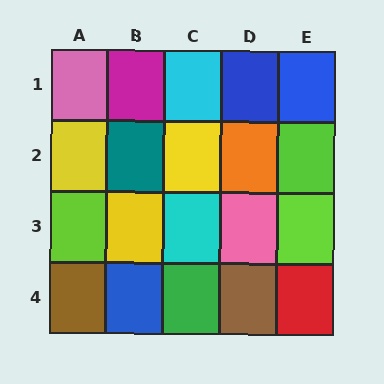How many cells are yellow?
3 cells are yellow.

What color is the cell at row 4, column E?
Red.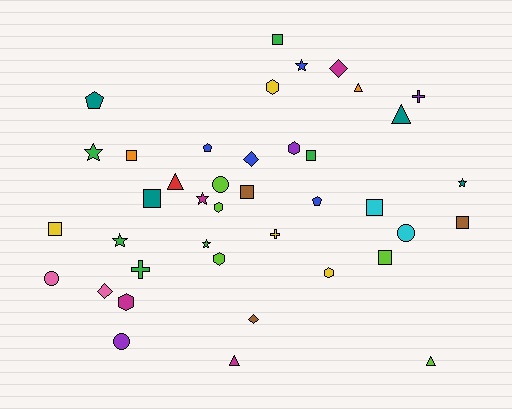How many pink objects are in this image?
There are 2 pink objects.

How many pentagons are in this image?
There are 3 pentagons.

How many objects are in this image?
There are 40 objects.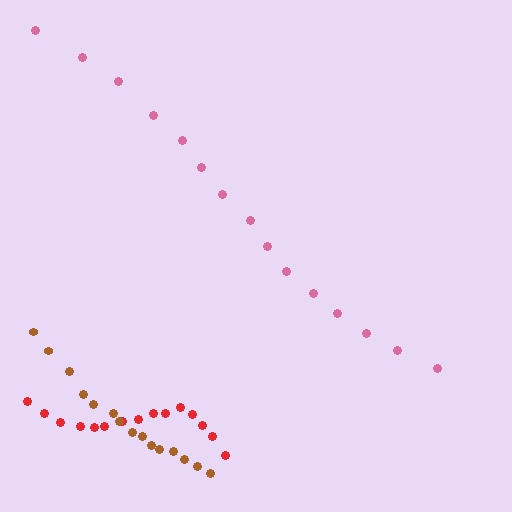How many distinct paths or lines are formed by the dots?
There are 3 distinct paths.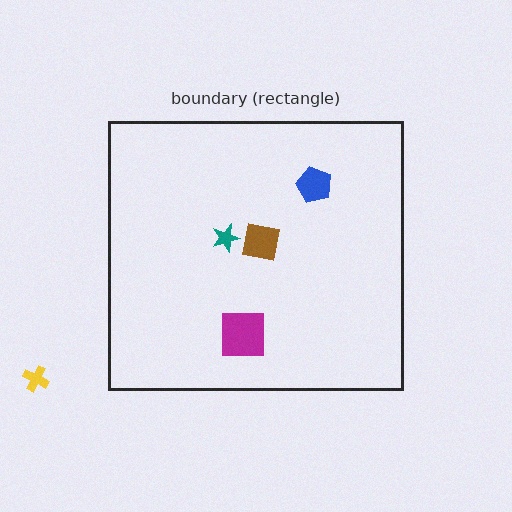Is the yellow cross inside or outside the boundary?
Outside.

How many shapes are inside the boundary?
4 inside, 1 outside.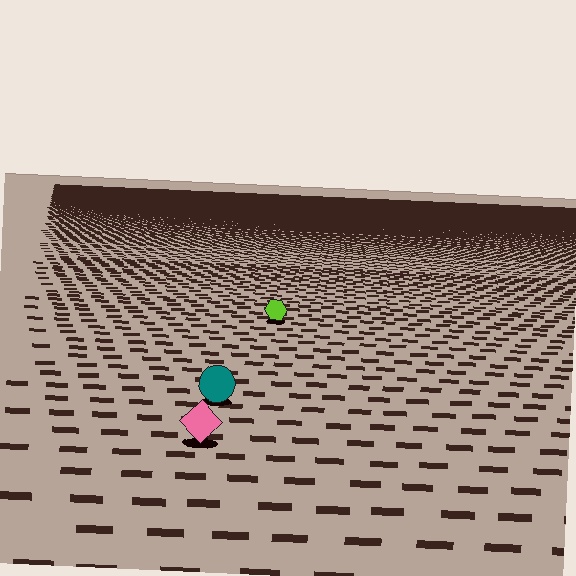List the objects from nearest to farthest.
From nearest to farthest: the pink diamond, the teal circle, the lime hexagon.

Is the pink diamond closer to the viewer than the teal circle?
Yes. The pink diamond is closer — you can tell from the texture gradient: the ground texture is coarser near it.